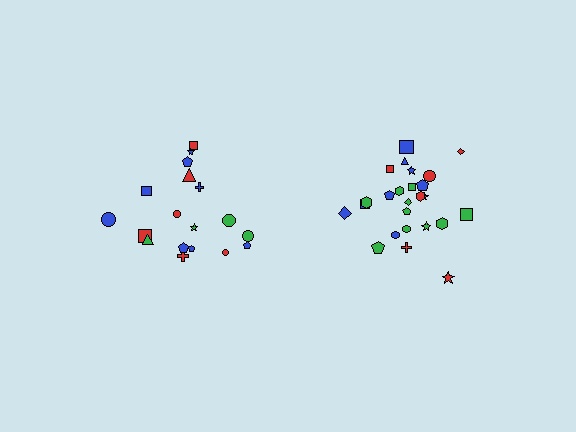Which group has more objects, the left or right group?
The right group.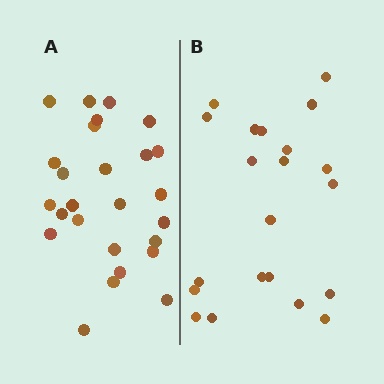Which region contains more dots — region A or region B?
Region A (the left region) has more dots.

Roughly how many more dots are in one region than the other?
Region A has about 5 more dots than region B.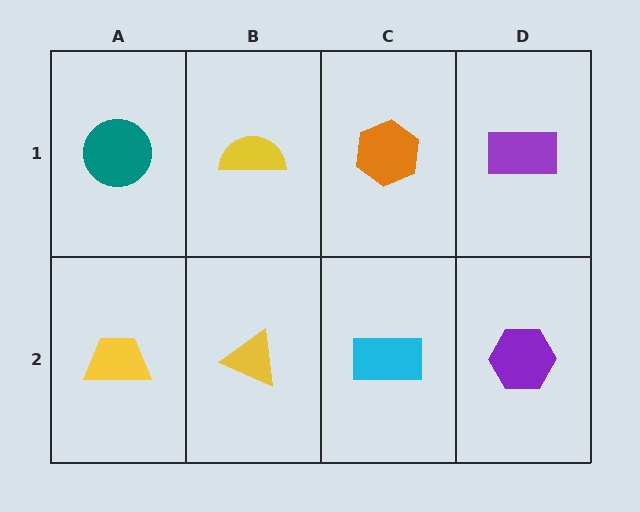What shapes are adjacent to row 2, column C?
An orange hexagon (row 1, column C), a yellow triangle (row 2, column B), a purple hexagon (row 2, column D).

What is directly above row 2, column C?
An orange hexagon.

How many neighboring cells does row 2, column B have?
3.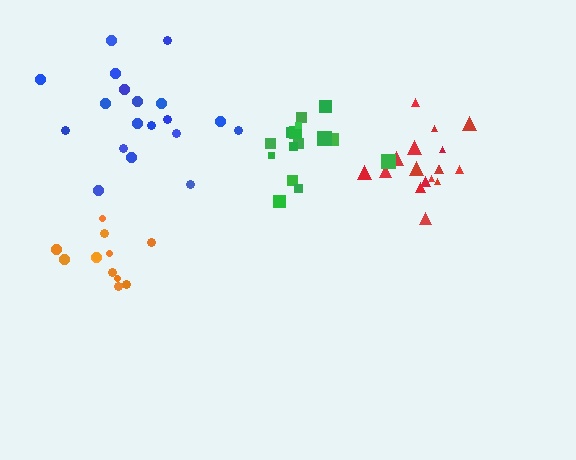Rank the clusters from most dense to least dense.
orange, green, red, blue.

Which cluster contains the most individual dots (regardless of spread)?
Blue (19).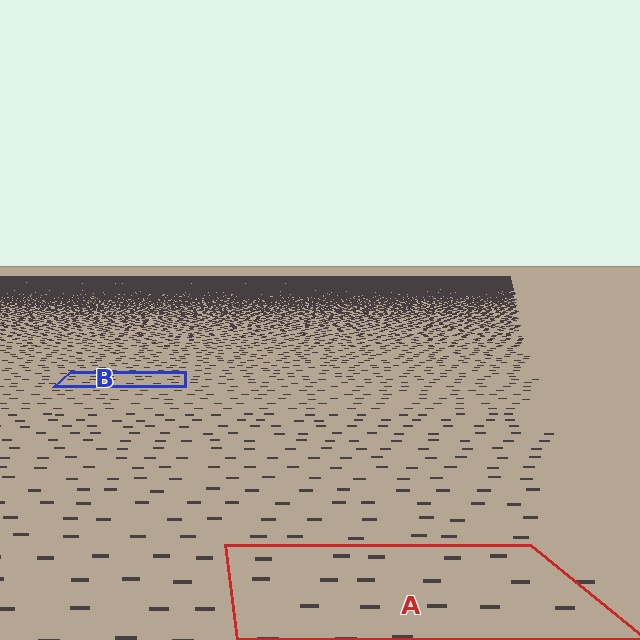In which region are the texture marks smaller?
The texture marks are smaller in region B, because it is farther away.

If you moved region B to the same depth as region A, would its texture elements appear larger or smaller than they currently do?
They would appear larger. At a closer depth, the same texture elements are projected at a bigger on-screen size.